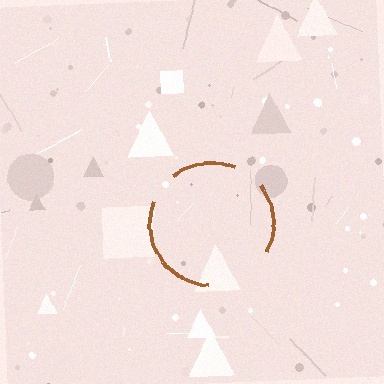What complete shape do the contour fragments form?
The contour fragments form a circle.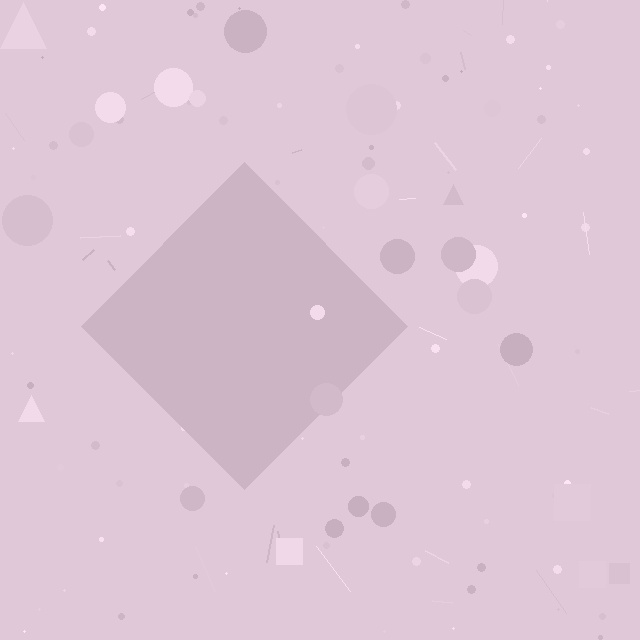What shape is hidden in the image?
A diamond is hidden in the image.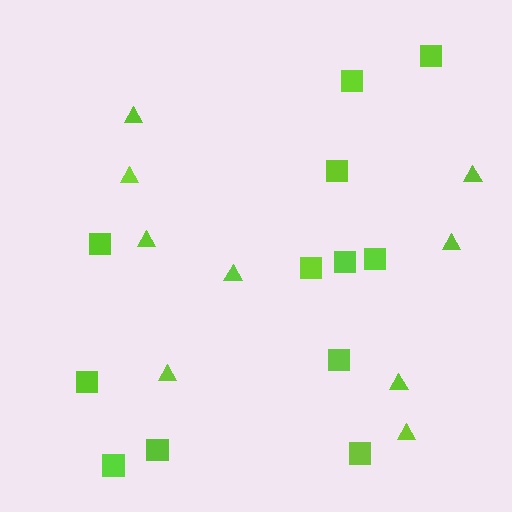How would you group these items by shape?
There are 2 groups: one group of squares (12) and one group of triangles (9).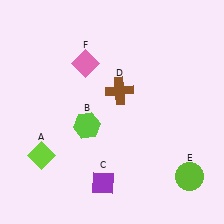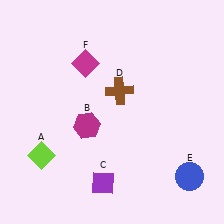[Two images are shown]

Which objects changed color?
B changed from lime to magenta. E changed from lime to blue. F changed from pink to magenta.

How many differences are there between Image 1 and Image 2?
There are 3 differences between the two images.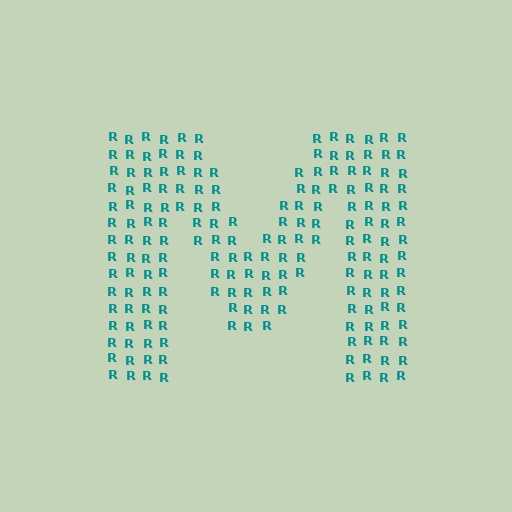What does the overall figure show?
The overall figure shows the letter M.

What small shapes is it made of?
It is made of small letter R's.